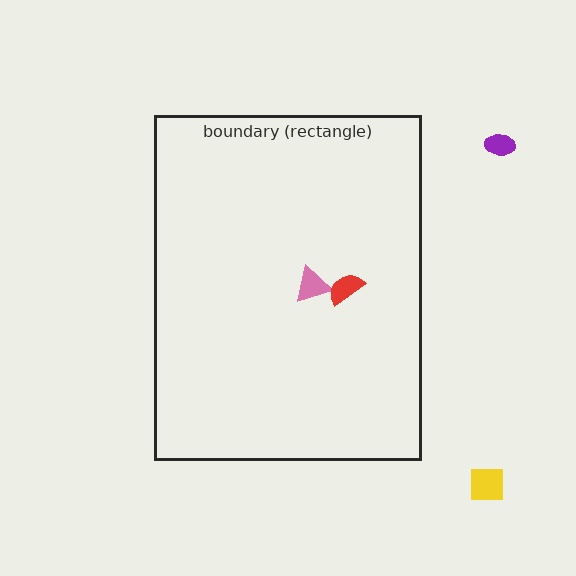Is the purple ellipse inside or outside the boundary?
Outside.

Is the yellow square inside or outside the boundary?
Outside.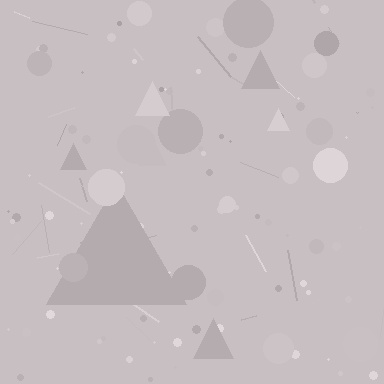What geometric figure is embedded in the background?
A triangle is embedded in the background.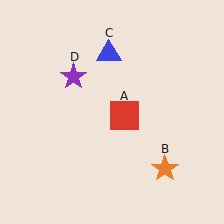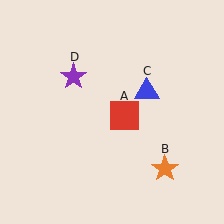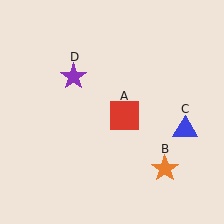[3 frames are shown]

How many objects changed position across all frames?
1 object changed position: blue triangle (object C).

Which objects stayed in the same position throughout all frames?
Red square (object A) and orange star (object B) and purple star (object D) remained stationary.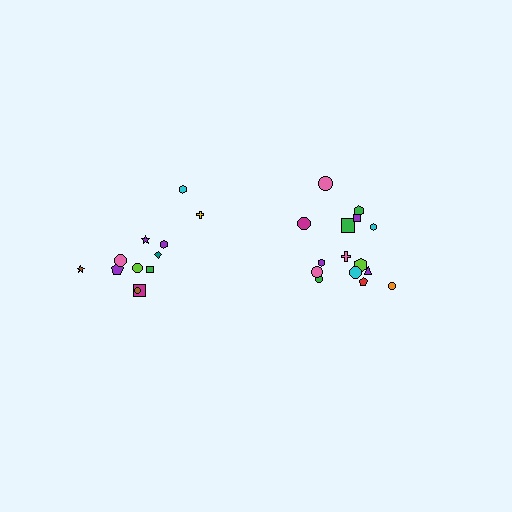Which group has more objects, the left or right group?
The right group.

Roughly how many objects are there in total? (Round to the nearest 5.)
Roughly 25 objects in total.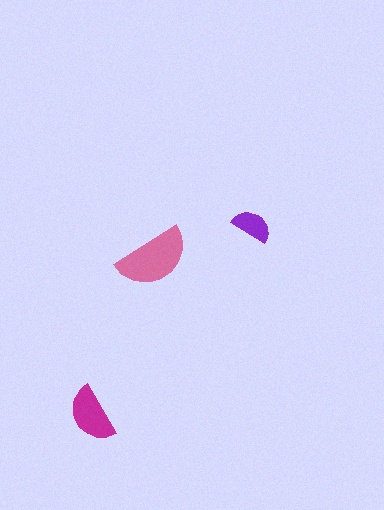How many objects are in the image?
There are 3 objects in the image.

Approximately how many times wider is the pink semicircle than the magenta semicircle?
About 1.5 times wider.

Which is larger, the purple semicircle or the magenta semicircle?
The magenta one.